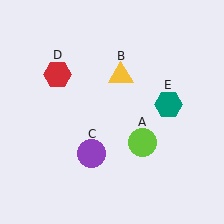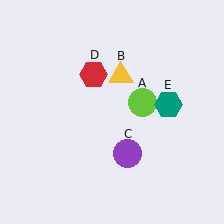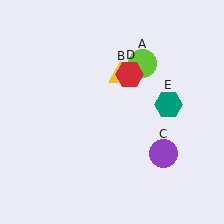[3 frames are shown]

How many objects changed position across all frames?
3 objects changed position: lime circle (object A), purple circle (object C), red hexagon (object D).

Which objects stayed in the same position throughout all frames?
Yellow triangle (object B) and teal hexagon (object E) remained stationary.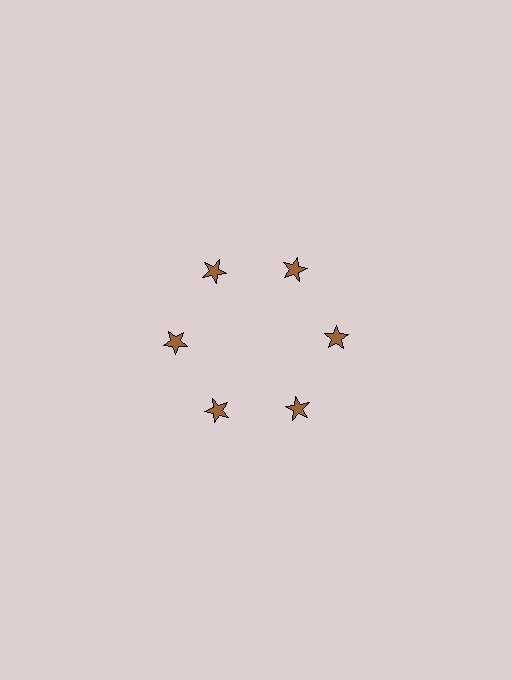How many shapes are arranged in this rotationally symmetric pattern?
There are 6 shapes, arranged in 6 groups of 1.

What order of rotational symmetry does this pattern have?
This pattern has 6-fold rotational symmetry.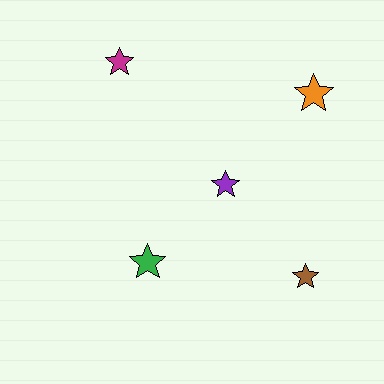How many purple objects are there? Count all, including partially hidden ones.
There is 1 purple object.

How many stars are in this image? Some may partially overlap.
There are 5 stars.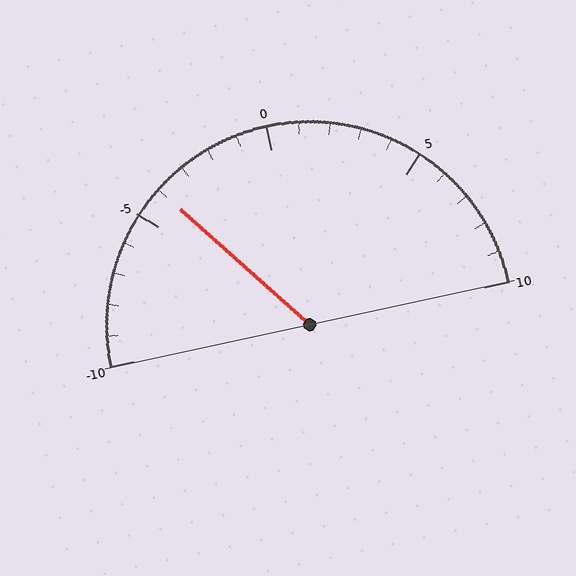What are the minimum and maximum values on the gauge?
The gauge ranges from -10 to 10.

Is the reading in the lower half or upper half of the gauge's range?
The reading is in the lower half of the range (-10 to 10).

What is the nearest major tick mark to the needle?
The nearest major tick mark is -5.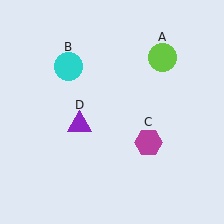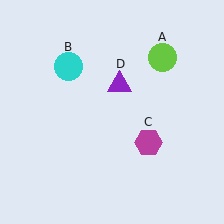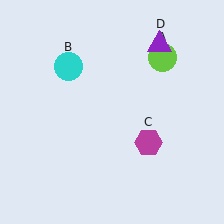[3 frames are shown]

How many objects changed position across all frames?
1 object changed position: purple triangle (object D).